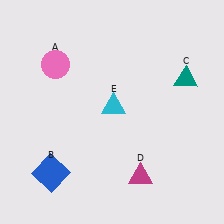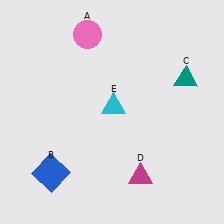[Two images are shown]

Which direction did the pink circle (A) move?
The pink circle (A) moved right.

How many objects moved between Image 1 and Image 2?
1 object moved between the two images.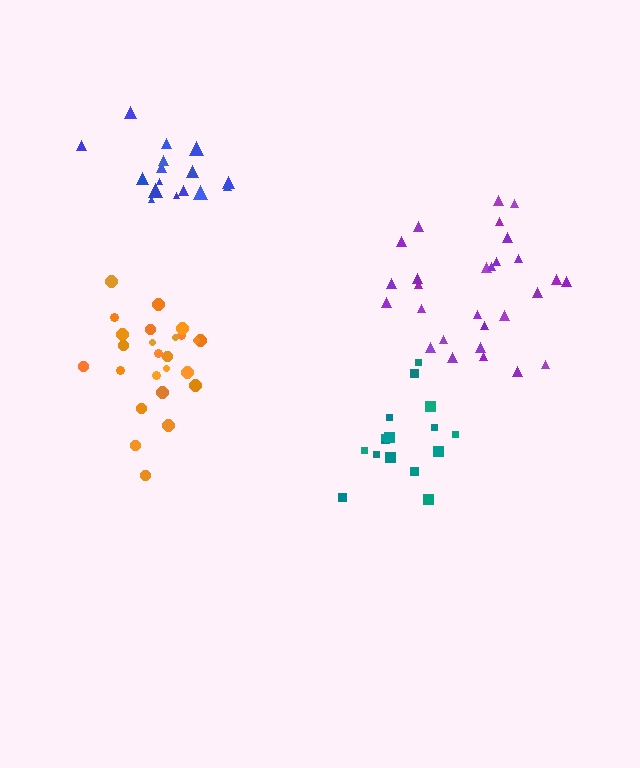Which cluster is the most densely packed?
Orange.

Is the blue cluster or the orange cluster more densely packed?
Orange.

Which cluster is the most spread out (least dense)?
Teal.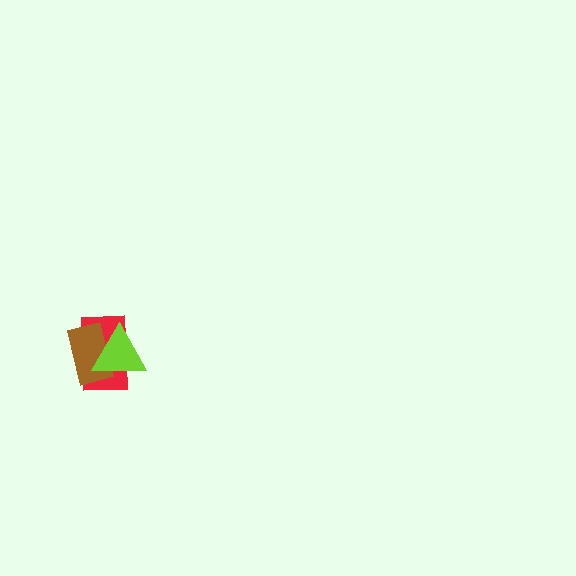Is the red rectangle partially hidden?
Yes, it is partially covered by another shape.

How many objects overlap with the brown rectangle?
2 objects overlap with the brown rectangle.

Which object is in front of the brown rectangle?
The lime triangle is in front of the brown rectangle.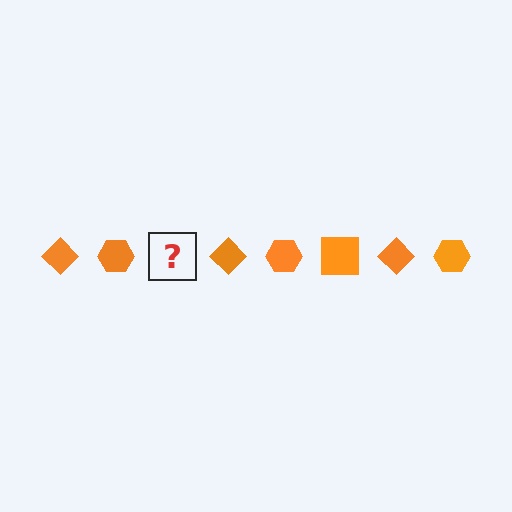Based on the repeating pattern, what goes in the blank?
The blank should be an orange square.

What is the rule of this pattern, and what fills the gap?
The rule is that the pattern cycles through diamond, hexagon, square shapes in orange. The gap should be filled with an orange square.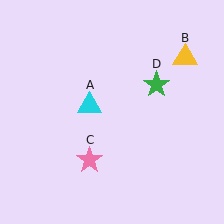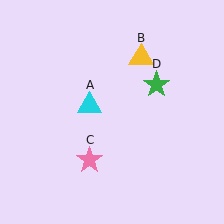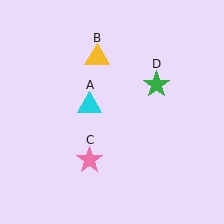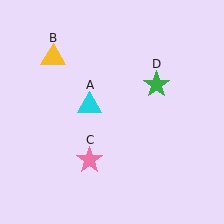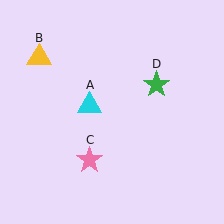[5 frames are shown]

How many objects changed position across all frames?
1 object changed position: yellow triangle (object B).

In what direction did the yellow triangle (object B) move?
The yellow triangle (object B) moved left.